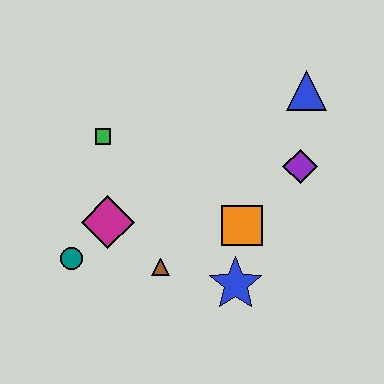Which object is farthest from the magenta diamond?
The blue triangle is farthest from the magenta diamond.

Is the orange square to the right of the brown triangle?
Yes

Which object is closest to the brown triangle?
The magenta diamond is closest to the brown triangle.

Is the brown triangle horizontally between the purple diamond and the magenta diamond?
Yes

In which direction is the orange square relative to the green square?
The orange square is to the right of the green square.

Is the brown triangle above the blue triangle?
No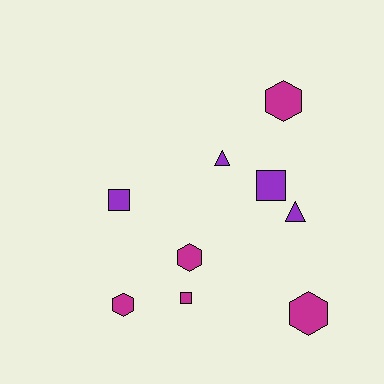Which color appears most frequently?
Magenta, with 5 objects.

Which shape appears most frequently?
Hexagon, with 4 objects.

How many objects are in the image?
There are 9 objects.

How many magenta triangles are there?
There are no magenta triangles.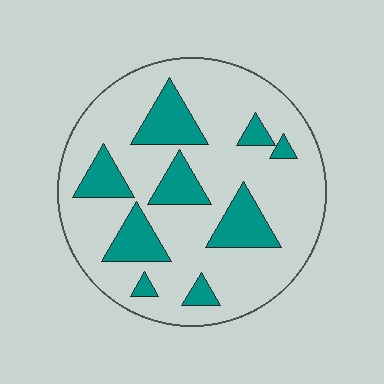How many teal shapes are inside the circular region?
9.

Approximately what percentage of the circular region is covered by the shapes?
Approximately 25%.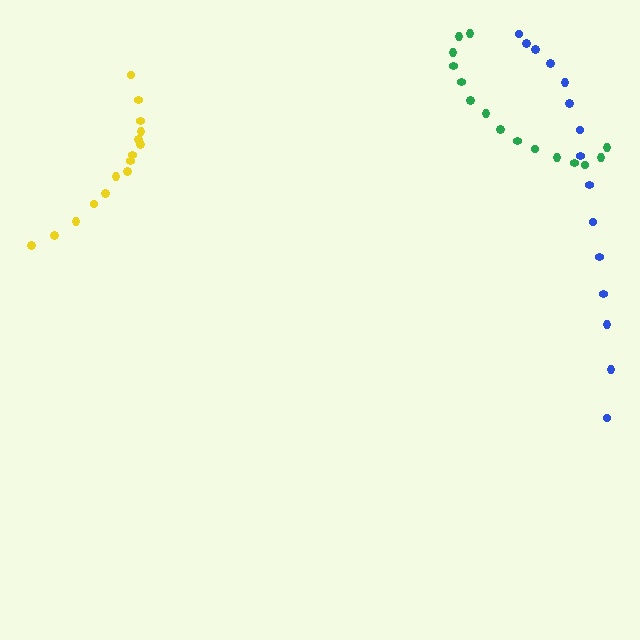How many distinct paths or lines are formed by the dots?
There are 3 distinct paths.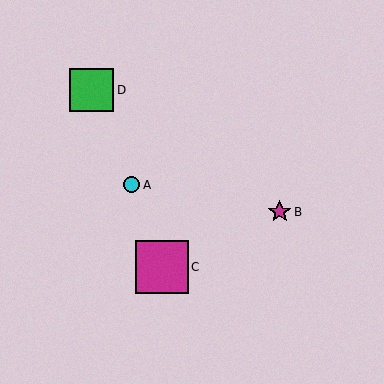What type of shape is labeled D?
Shape D is a green square.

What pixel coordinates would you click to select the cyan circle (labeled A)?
Click at (132, 185) to select the cyan circle A.